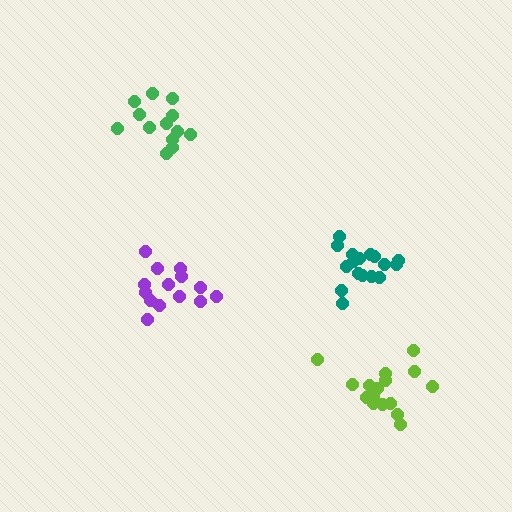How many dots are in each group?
Group 1: 13 dots, Group 2: 17 dots, Group 3: 14 dots, Group 4: 17 dots (61 total).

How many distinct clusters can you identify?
There are 4 distinct clusters.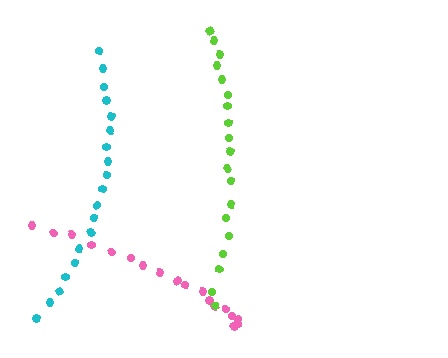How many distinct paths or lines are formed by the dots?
There are 3 distinct paths.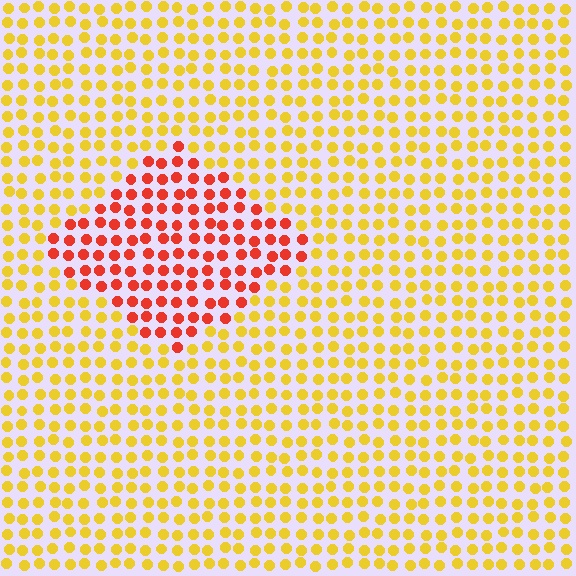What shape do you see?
I see a diamond.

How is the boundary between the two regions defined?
The boundary is defined purely by a slight shift in hue (about 47 degrees). Spacing, size, and orientation are identical on both sides.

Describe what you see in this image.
The image is filled with small yellow elements in a uniform arrangement. A diamond-shaped region is visible where the elements are tinted to a slightly different hue, forming a subtle color boundary.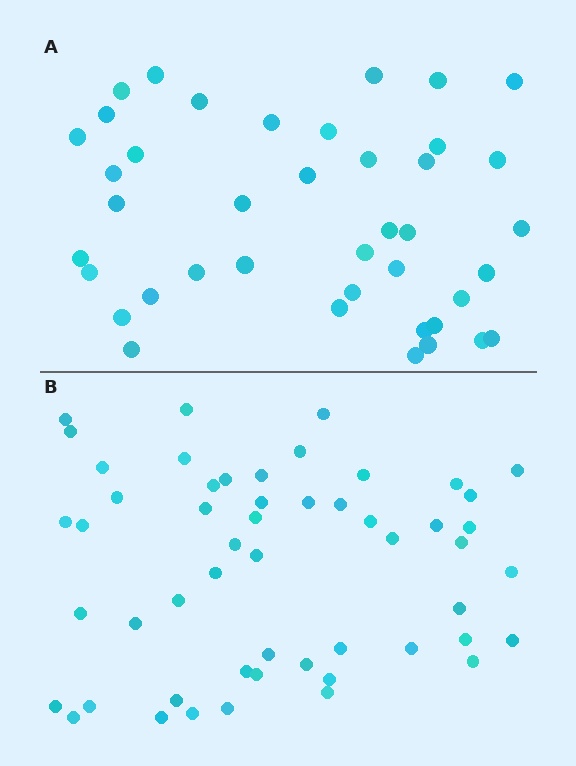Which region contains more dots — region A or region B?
Region B (the bottom region) has more dots.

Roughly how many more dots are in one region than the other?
Region B has roughly 12 or so more dots than region A.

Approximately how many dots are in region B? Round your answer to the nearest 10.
About 50 dots. (The exact count is 53, which rounds to 50.)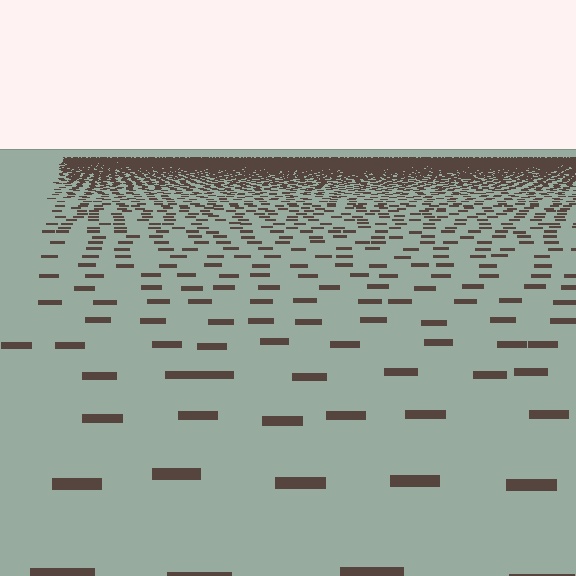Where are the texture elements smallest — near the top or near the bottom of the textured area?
Near the top.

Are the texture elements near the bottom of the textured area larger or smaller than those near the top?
Larger. Near the bottom, elements are closer to the viewer and appear at a bigger on-screen size.